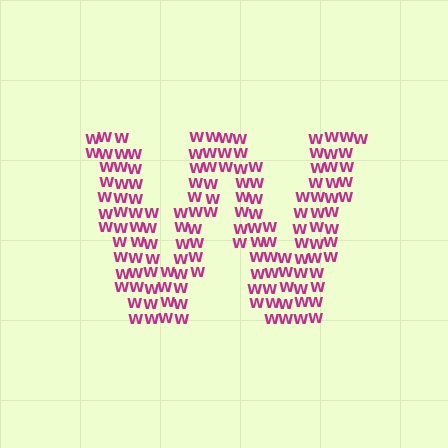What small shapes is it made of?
It is made of small letter W's.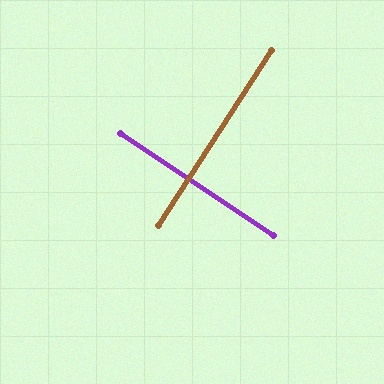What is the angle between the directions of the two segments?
Approximately 89 degrees.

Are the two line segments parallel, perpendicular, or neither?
Perpendicular — they meet at approximately 89°.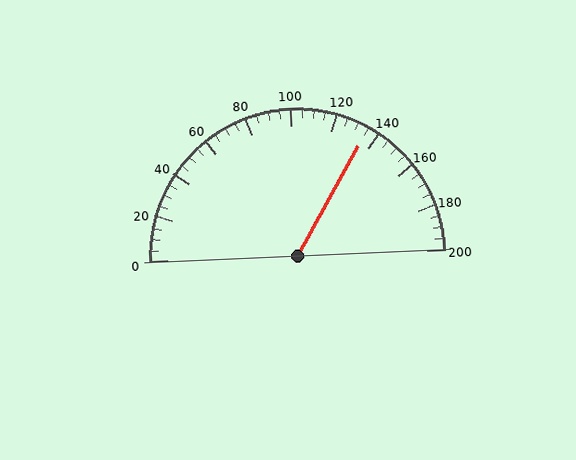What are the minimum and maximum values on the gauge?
The gauge ranges from 0 to 200.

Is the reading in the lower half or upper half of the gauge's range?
The reading is in the upper half of the range (0 to 200).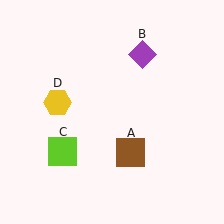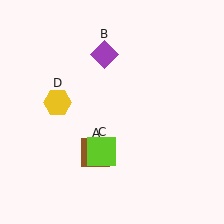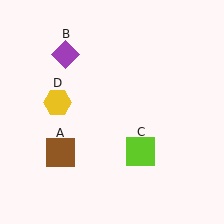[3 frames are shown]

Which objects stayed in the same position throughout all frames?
Yellow hexagon (object D) remained stationary.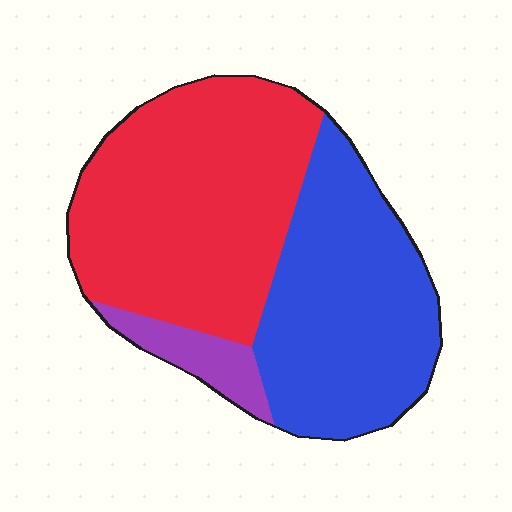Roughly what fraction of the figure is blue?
Blue takes up about two fifths (2/5) of the figure.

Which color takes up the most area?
Red, at roughly 50%.